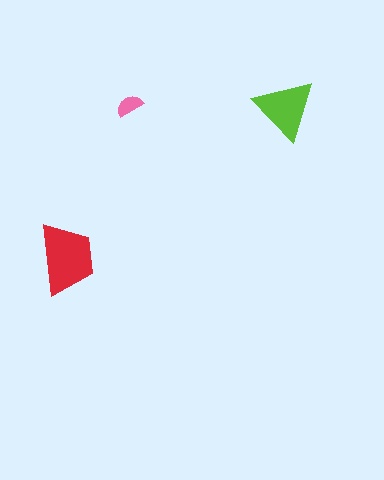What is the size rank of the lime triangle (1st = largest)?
2nd.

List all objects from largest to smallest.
The red trapezoid, the lime triangle, the pink semicircle.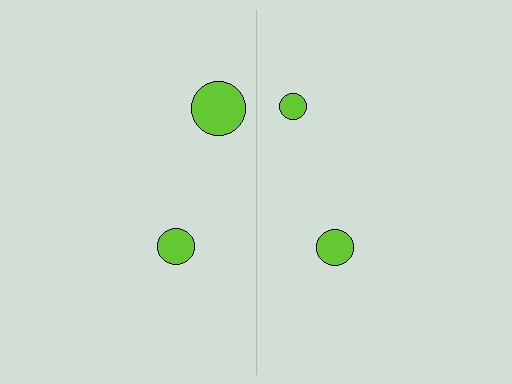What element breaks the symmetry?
The lime circle on the right side has a different size than its mirror counterpart.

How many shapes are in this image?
There are 4 shapes in this image.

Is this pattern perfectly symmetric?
No, the pattern is not perfectly symmetric. The lime circle on the right side has a different size than its mirror counterpart.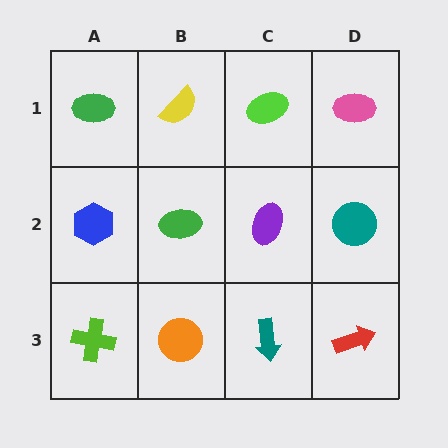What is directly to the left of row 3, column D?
A teal arrow.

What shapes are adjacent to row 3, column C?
A purple ellipse (row 2, column C), an orange circle (row 3, column B), a red arrow (row 3, column D).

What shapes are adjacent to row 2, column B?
A yellow semicircle (row 1, column B), an orange circle (row 3, column B), a blue hexagon (row 2, column A), a purple ellipse (row 2, column C).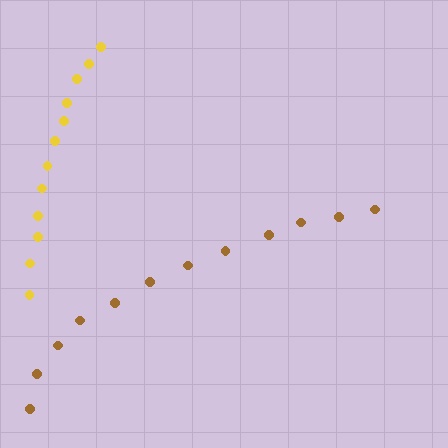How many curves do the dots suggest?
There are 2 distinct paths.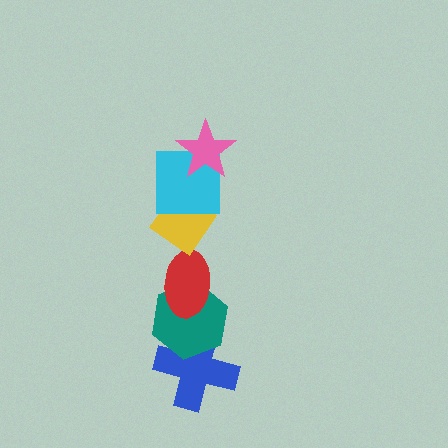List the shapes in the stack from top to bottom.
From top to bottom: the pink star, the cyan square, the yellow diamond, the red ellipse, the teal hexagon, the blue cross.